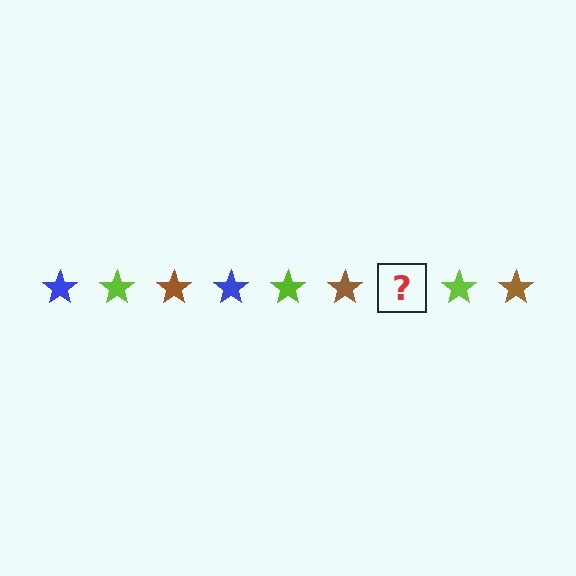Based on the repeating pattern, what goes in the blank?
The blank should be a blue star.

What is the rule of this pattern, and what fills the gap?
The rule is that the pattern cycles through blue, lime, brown stars. The gap should be filled with a blue star.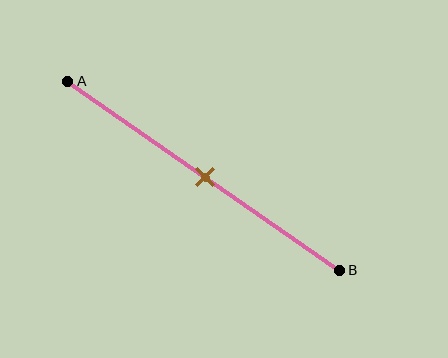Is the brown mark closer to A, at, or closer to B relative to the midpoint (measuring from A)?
The brown mark is approximately at the midpoint of segment AB.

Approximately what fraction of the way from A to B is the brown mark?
The brown mark is approximately 50% of the way from A to B.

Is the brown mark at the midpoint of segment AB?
Yes, the mark is approximately at the midpoint.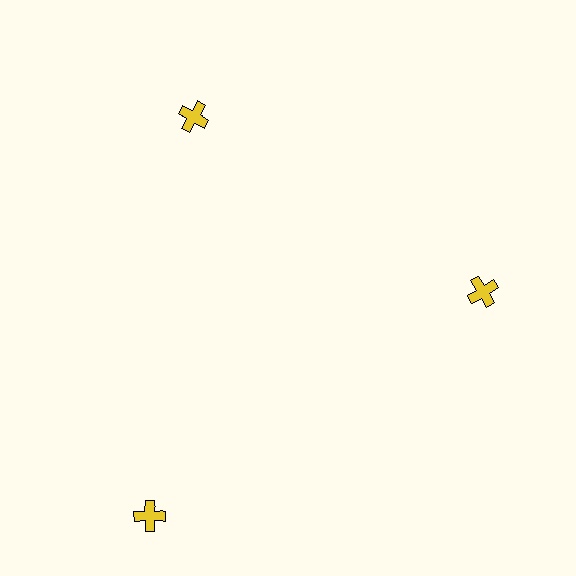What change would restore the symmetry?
The symmetry would be restored by moving it inward, back onto the ring so that all 3 crosses sit at equal angles and equal distance from the center.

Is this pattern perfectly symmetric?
No. The 3 yellow crosses are arranged in a ring, but one element near the 7 o'clock position is pushed outward from the center, breaking the 3-fold rotational symmetry.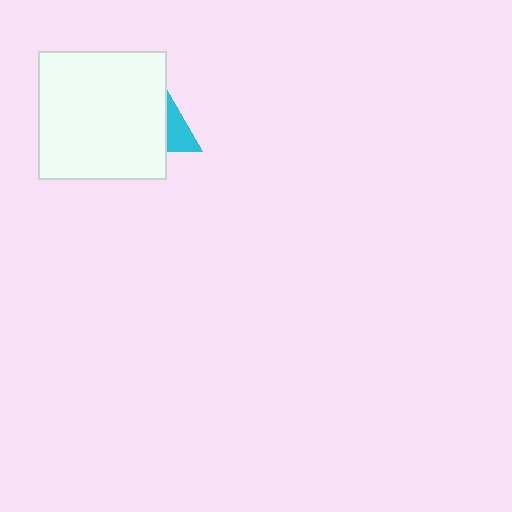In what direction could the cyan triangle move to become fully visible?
The cyan triangle could move right. That would shift it out from behind the white square entirely.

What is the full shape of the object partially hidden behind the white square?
The partially hidden object is a cyan triangle.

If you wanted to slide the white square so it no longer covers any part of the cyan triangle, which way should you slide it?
Slide it left — that is the most direct way to separate the two shapes.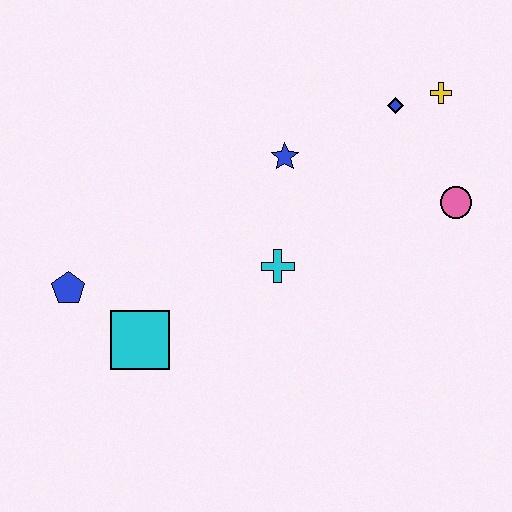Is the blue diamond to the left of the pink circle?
Yes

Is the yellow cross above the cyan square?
Yes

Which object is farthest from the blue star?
The blue pentagon is farthest from the blue star.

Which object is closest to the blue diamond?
The yellow cross is closest to the blue diamond.